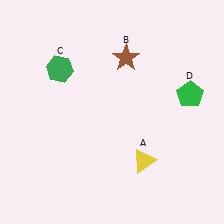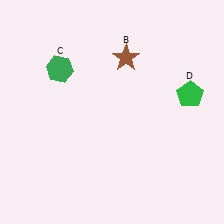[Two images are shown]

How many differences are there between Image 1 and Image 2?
There is 1 difference between the two images.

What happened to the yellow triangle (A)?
The yellow triangle (A) was removed in Image 2. It was in the bottom-right area of Image 1.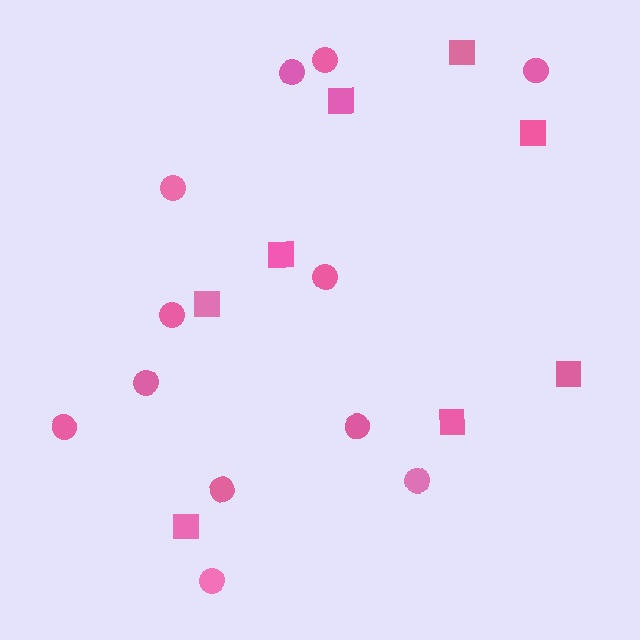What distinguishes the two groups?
There are 2 groups: one group of circles (12) and one group of squares (8).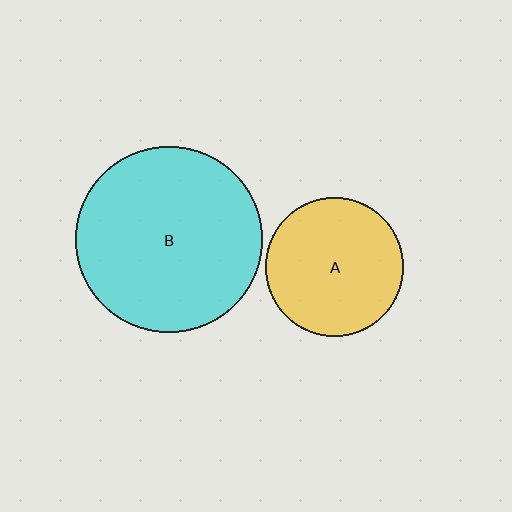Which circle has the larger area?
Circle B (cyan).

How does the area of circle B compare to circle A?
Approximately 1.8 times.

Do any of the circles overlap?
No, none of the circles overlap.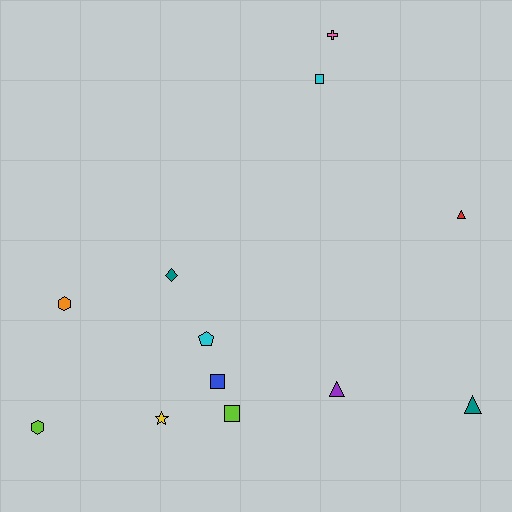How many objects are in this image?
There are 12 objects.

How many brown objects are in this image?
There are no brown objects.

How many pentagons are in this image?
There is 1 pentagon.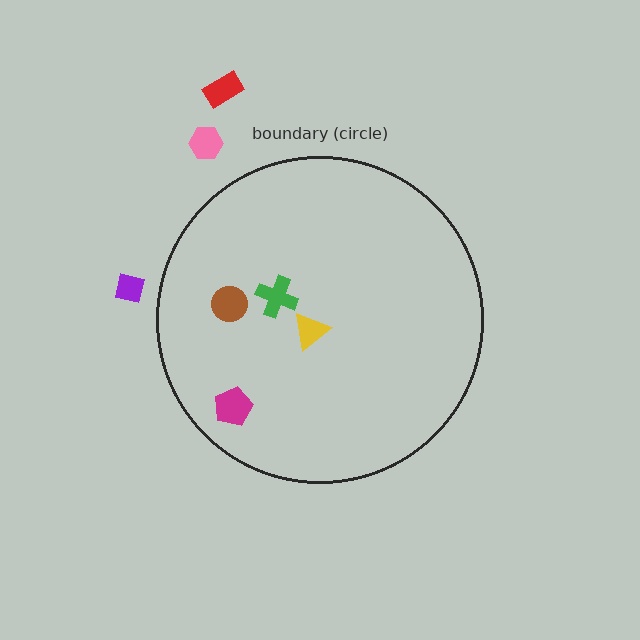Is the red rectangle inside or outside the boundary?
Outside.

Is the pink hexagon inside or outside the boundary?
Outside.